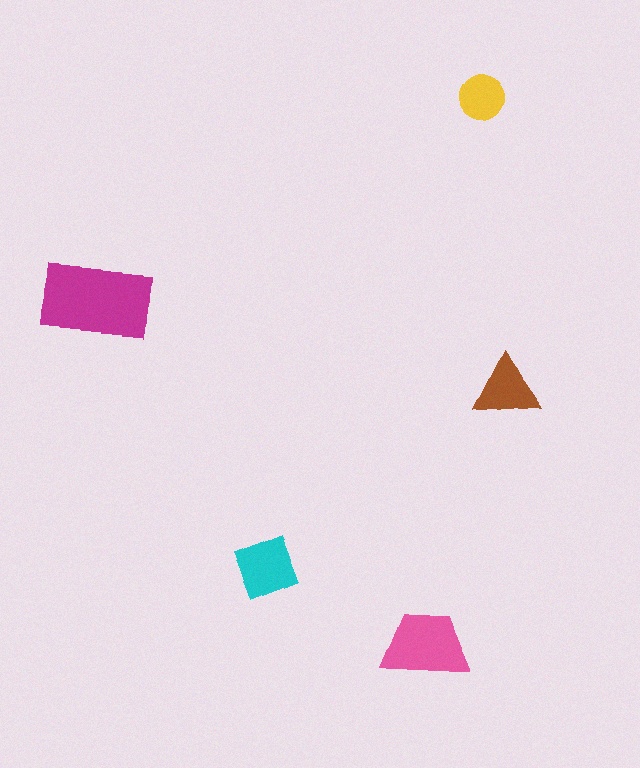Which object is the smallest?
The yellow circle.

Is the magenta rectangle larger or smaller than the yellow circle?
Larger.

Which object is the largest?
The magenta rectangle.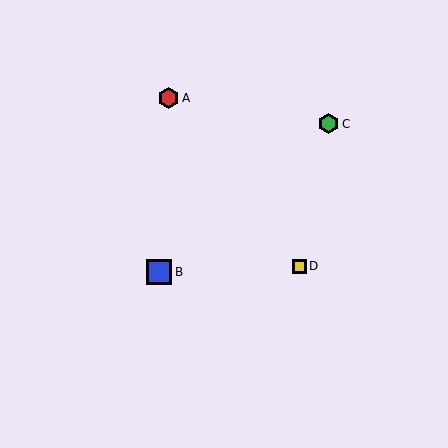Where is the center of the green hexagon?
The center of the green hexagon is at (328, 124).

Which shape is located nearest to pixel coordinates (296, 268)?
The yellow square (labeled D) at (299, 266) is nearest to that location.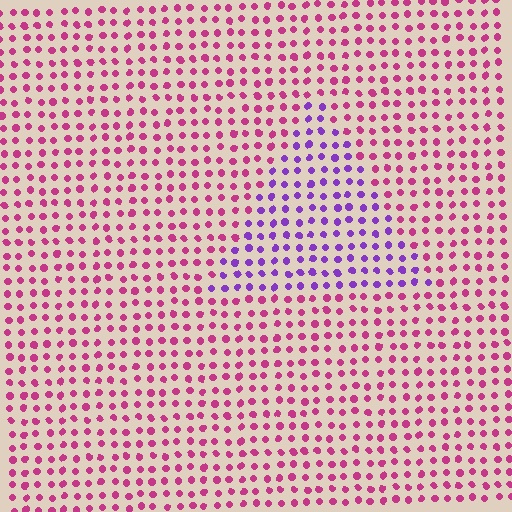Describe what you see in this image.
The image is filled with small magenta elements in a uniform arrangement. A triangle-shaped region is visible where the elements are tinted to a slightly different hue, forming a subtle color boundary.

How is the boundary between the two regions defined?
The boundary is defined purely by a slight shift in hue (about 52 degrees). Spacing, size, and orientation are identical on both sides.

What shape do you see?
I see a triangle.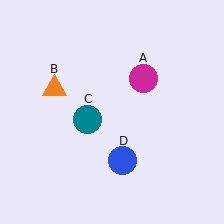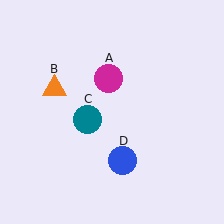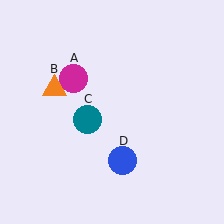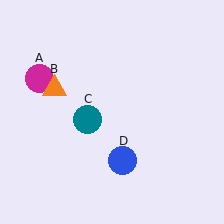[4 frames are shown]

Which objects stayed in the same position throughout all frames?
Orange triangle (object B) and teal circle (object C) and blue circle (object D) remained stationary.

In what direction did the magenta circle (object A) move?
The magenta circle (object A) moved left.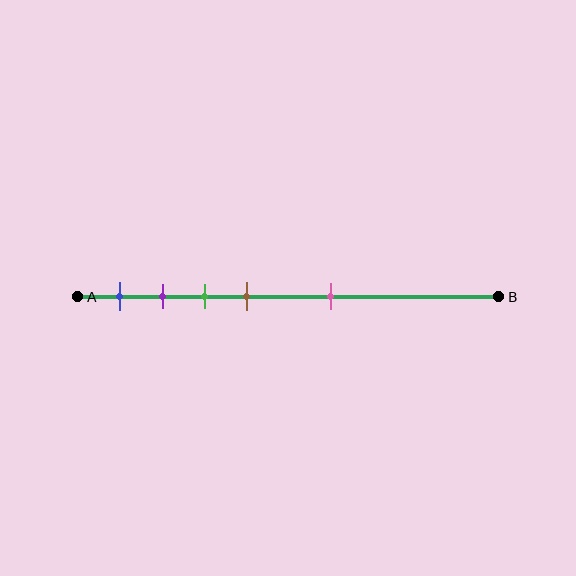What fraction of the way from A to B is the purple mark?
The purple mark is approximately 20% (0.2) of the way from A to B.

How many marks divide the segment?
There are 5 marks dividing the segment.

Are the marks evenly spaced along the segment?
No, the marks are not evenly spaced.